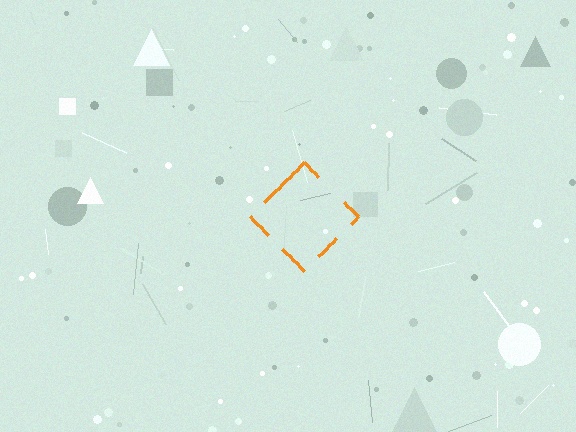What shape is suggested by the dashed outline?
The dashed outline suggests a diamond.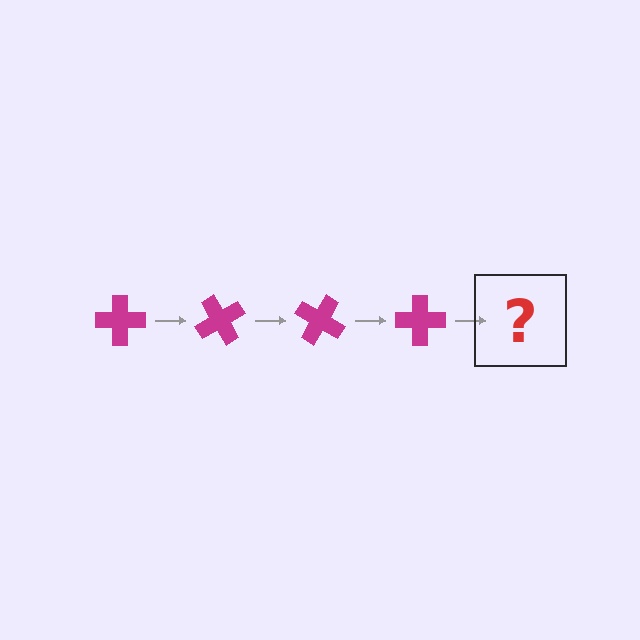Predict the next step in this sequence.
The next step is a magenta cross rotated 240 degrees.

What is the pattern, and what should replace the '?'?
The pattern is that the cross rotates 60 degrees each step. The '?' should be a magenta cross rotated 240 degrees.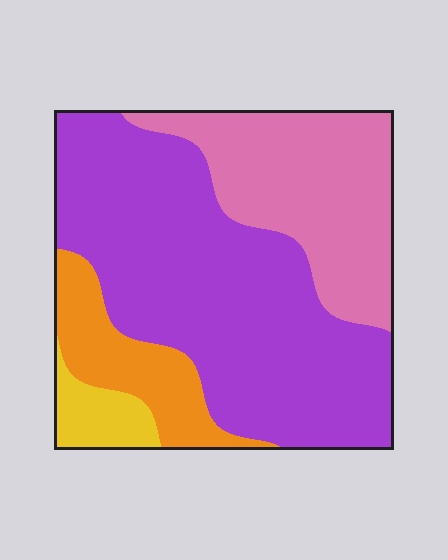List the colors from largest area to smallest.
From largest to smallest: purple, pink, orange, yellow.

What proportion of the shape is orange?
Orange takes up about one eighth (1/8) of the shape.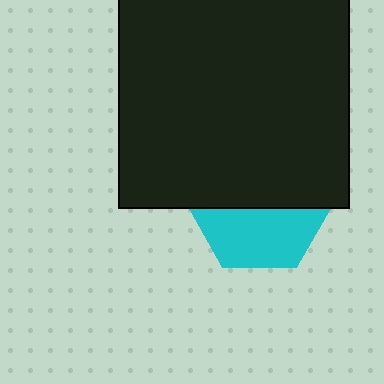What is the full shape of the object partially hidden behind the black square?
The partially hidden object is a cyan hexagon.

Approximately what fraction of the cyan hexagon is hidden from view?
Roughly 56% of the cyan hexagon is hidden behind the black square.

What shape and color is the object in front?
The object in front is a black square.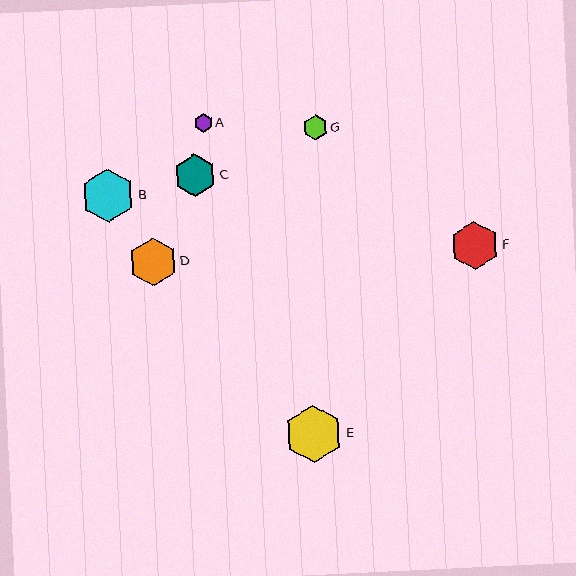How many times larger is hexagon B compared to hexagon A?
Hexagon B is approximately 2.9 times the size of hexagon A.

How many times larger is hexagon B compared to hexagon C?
Hexagon B is approximately 1.3 times the size of hexagon C.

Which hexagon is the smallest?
Hexagon A is the smallest with a size of approximately 18 pixels.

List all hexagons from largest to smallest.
From largest to smallest: E, B, F, D, C, G, A.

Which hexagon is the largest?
Hexagon E is the largest with a size of approximately 58 pixels.